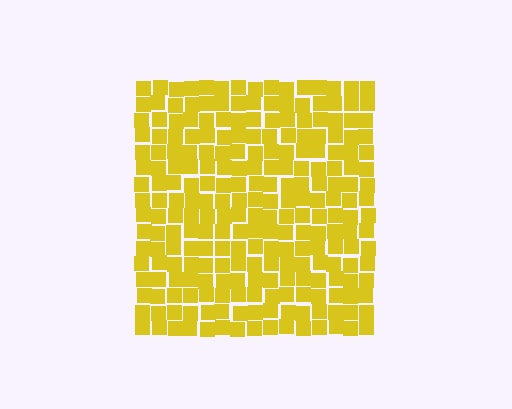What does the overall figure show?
The overall figure shows a square.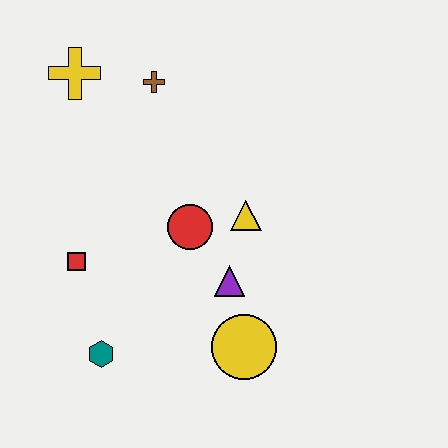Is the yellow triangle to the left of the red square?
No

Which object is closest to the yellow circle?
The purple triangle is closest to the yellow circle.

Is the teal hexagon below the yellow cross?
Yes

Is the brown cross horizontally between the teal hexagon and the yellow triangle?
Yes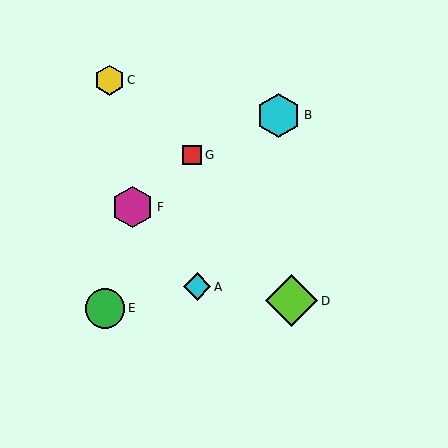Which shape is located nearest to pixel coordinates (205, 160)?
The red square (labeled G) at (192, 155) is nearest to that location.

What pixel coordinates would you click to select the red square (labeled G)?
Click at (192, 155) to select the red square G.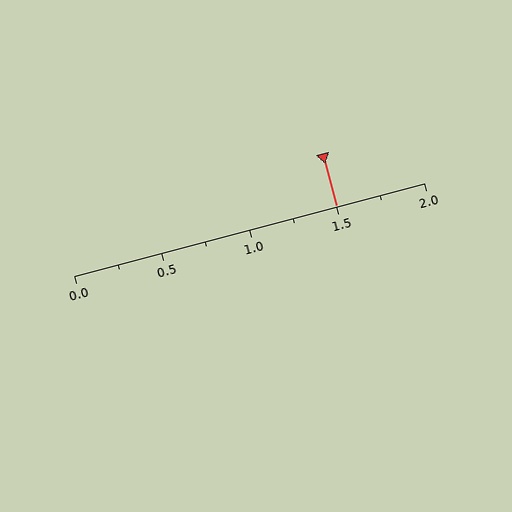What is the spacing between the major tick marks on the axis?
The major ticks are spaced 0.5 apart.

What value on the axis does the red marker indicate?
The marker indicates approximately 1.5.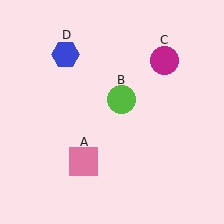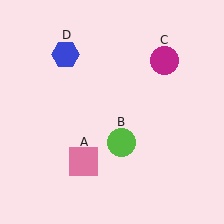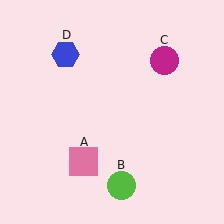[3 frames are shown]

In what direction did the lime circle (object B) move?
The lime circle (object B) moved down.